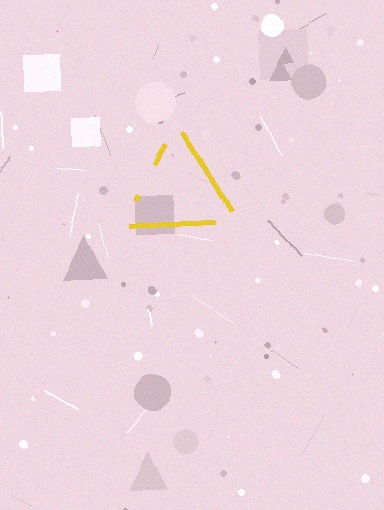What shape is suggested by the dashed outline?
The dashed outline suggests a triangle.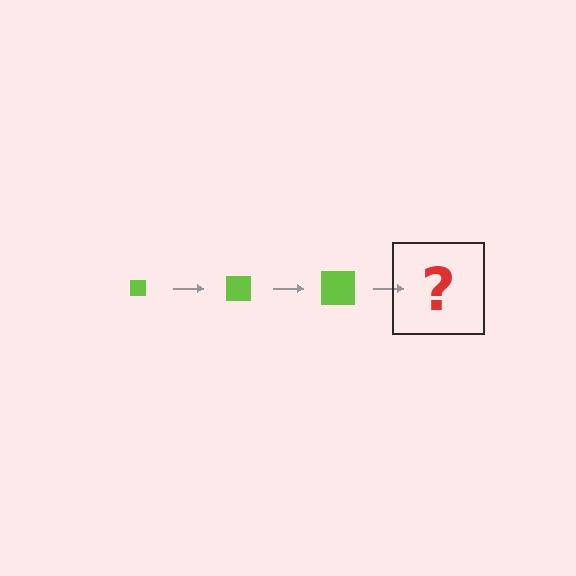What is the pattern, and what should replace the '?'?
The pattern is that the square gets progressively larger each step. The '?' should be a lime square, larger than the previous one.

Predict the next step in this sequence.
The next step is a lime square, larger than the previous one.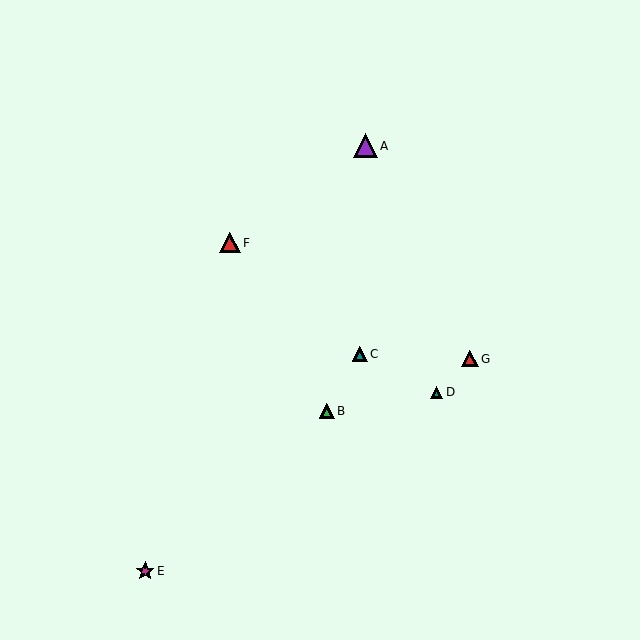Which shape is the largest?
The purple triangle (labeled A) is the largest.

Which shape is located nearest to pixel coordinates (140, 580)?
The magenta star (labeled E) at (145, 571) is nearest to that location.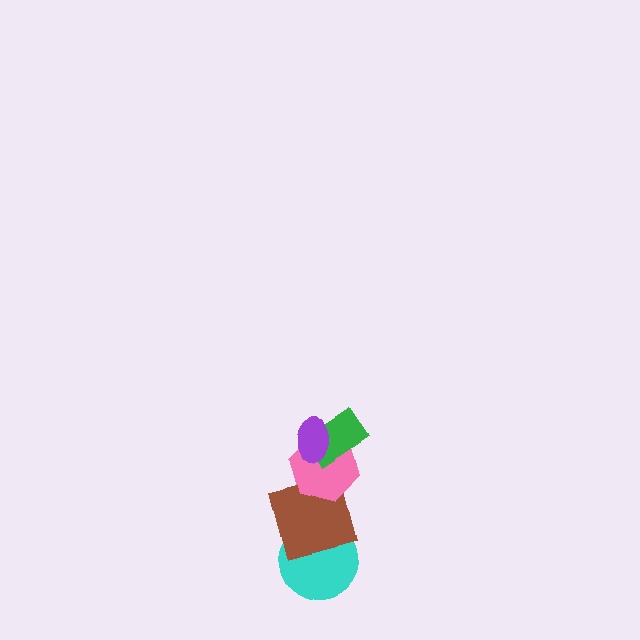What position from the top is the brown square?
The brown square is 4th from the top.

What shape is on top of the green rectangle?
The purple ellipse is on top of the green rectangle.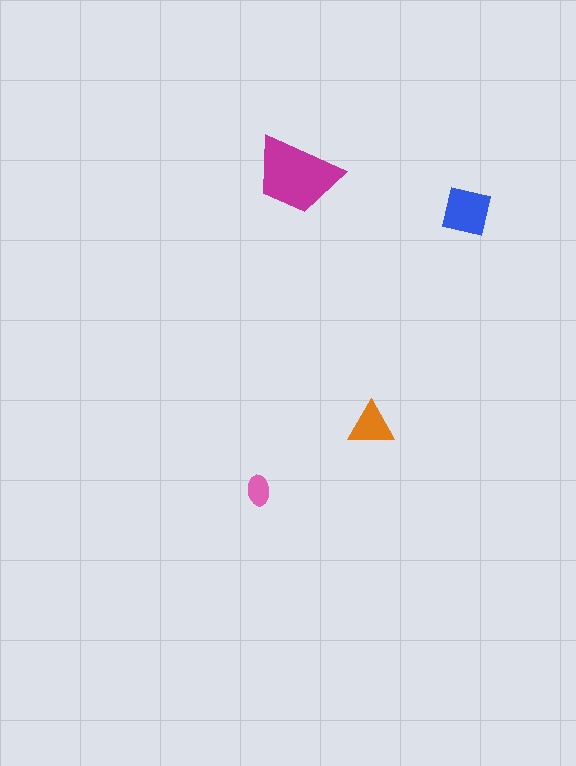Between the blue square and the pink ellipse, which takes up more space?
The blue square.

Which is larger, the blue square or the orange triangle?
The blue square.